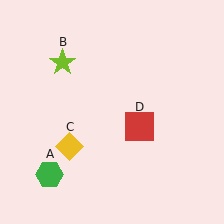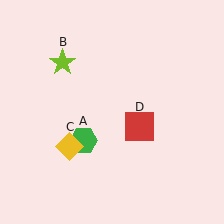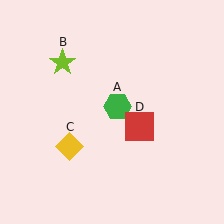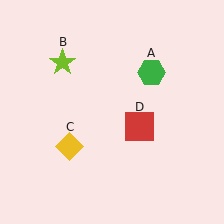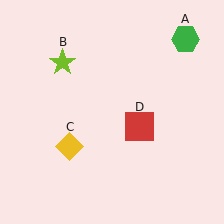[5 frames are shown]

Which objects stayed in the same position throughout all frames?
Lime star (object B) and yellow diamond (object C) and red square (object D) remained stationary.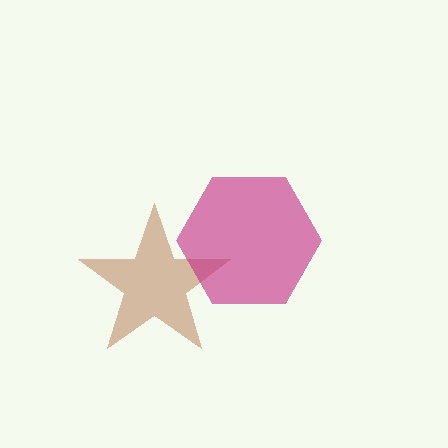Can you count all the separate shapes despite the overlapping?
Yes, there are 2 separate shapes.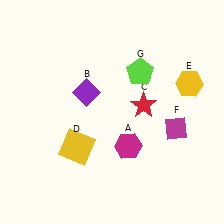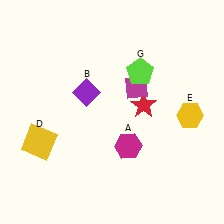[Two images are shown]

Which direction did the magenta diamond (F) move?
The magenta diamond (F) moved up.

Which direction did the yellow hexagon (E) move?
The yellow hexagon (E) moved down.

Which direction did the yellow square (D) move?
The yellow square (D) moved left.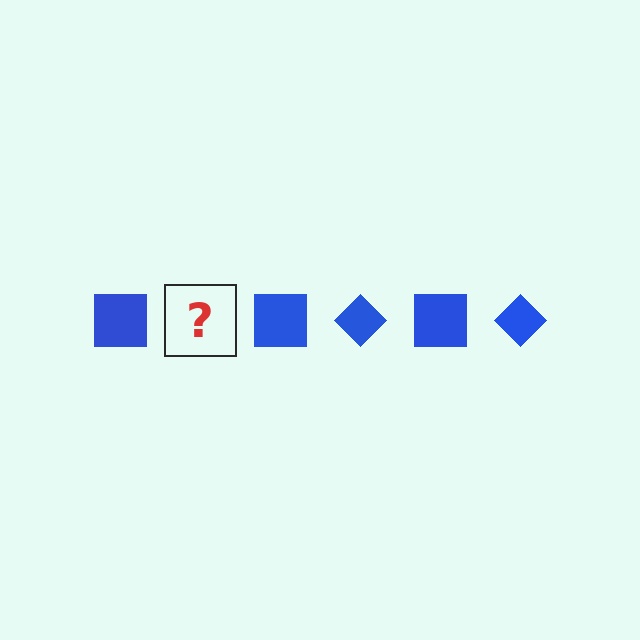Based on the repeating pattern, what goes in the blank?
The blank should be a blue diamond.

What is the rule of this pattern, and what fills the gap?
The rule is that the pattern cycles through square, diamond shapes in blue. The gap should be filled with a blue diamond.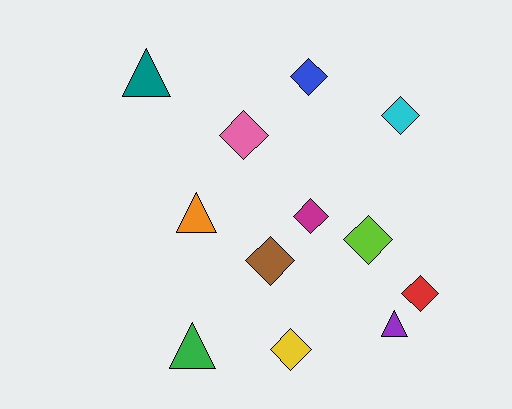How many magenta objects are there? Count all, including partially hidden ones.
There is 1 magenta object.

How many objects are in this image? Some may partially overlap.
There are 12 objects.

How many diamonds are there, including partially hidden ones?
There are 8 diamonds.